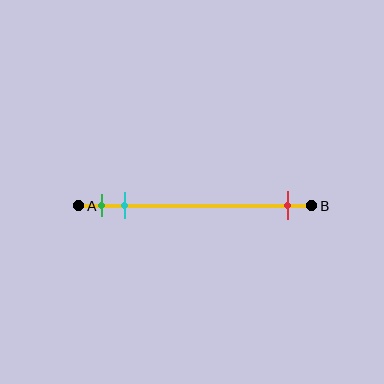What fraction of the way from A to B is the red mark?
The red mark is approximately 90% (0.9) of the way from A to B.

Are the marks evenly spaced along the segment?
No, the marks are not evenly spaced.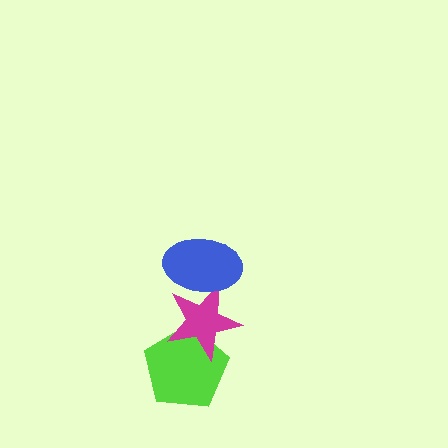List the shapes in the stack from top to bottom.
From top to bottom: the blue ellipse, the magenta star, the lime pentagon.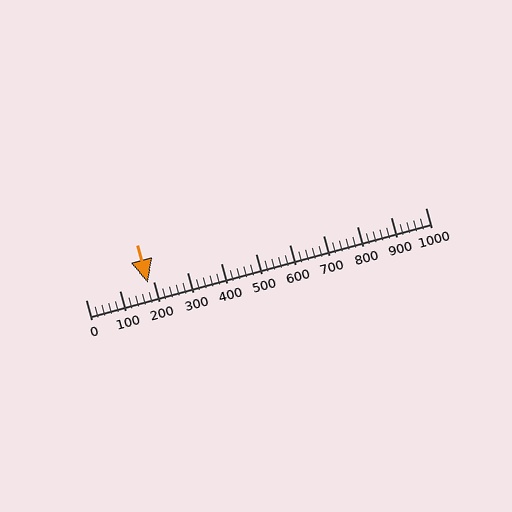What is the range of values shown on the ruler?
The ruler shows values from 0 to 1000.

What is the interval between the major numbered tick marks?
The major tick marks are spaced 100 units apart.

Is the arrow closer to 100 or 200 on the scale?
The arrow is closer to 200.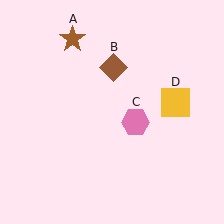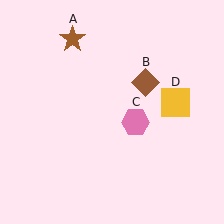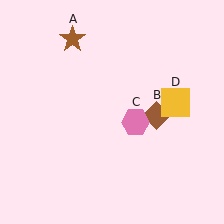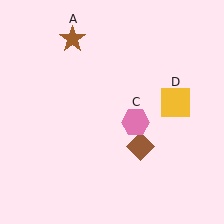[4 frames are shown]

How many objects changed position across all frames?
1 object changed position: brown diamond (object B).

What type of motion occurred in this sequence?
The brown diamond (object B) rotated clockwise around the center of the scene.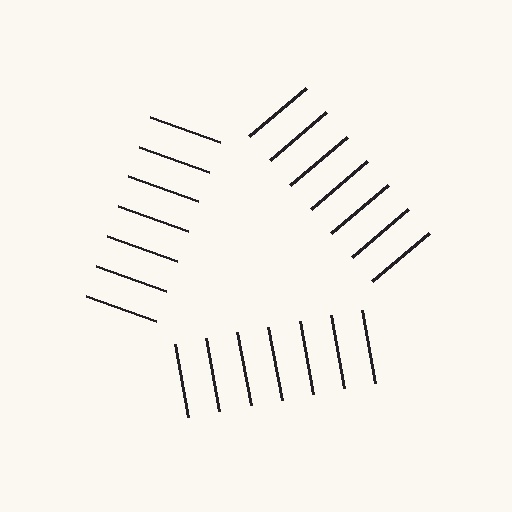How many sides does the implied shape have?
3 sides — the line-ends trace a triangle.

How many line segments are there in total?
21 — 7 along each of the 3 edges.